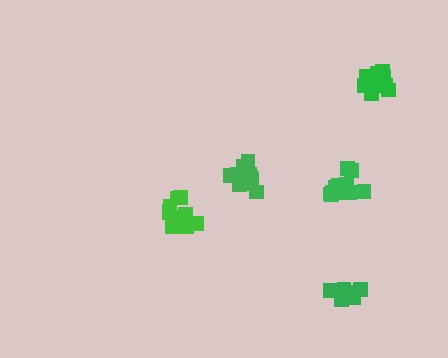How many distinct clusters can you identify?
There are 5 distinct clusters.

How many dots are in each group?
Group 1: 12 dots, Group 2: 10 dots, Group 3: 12 dots, Group 4: 12 dots, Group 5: 11 dots (57 total).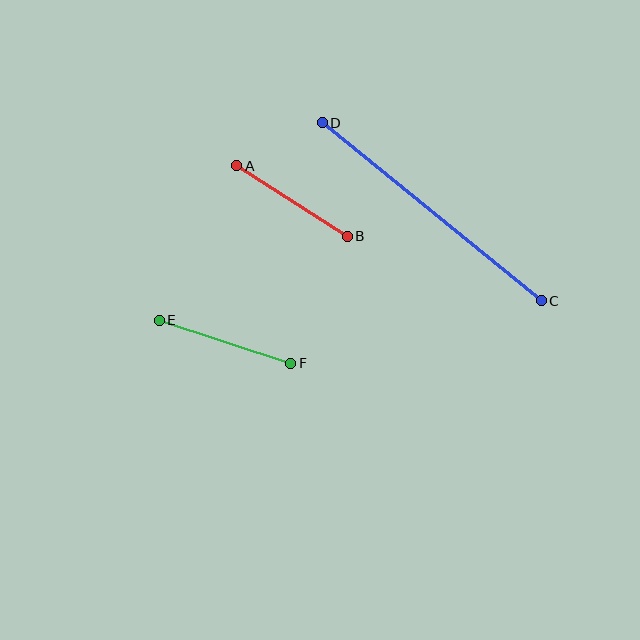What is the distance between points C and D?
The distance is approximately 282 pixels.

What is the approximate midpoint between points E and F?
The midpoint is at approximately (225, 342) pixels.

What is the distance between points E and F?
The distance is approximately 138 pixels.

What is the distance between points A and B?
The distance is approximately 131 pixels.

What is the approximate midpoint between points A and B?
The midpoint is at approximately (292, 201) pixels.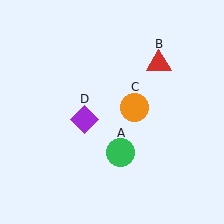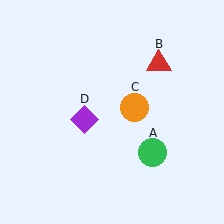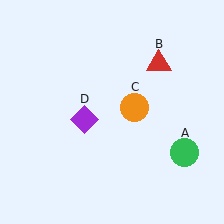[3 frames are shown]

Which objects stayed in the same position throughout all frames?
Red triangle (object B) and orange circle (object C) and purple diamond (object D) remained stationary.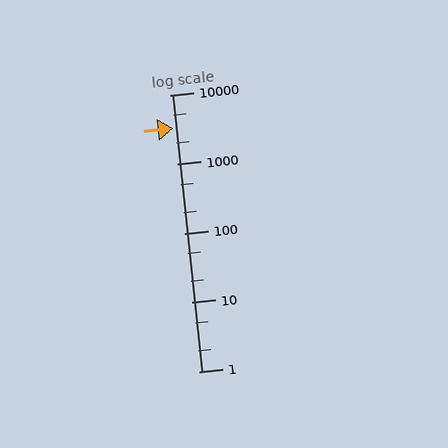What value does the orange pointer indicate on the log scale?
The pointer indicates approximately 3300.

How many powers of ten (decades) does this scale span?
The scale spans 4 decades, from 1 to 10000.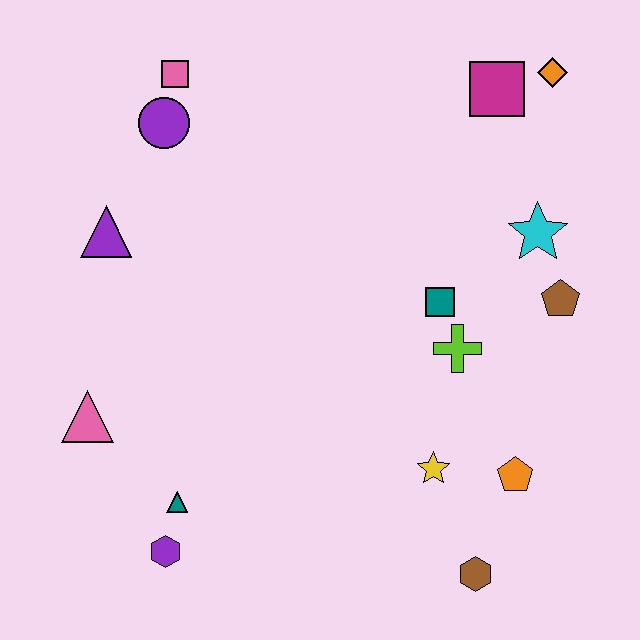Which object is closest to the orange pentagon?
The yellow star is closest to the orange pentagon.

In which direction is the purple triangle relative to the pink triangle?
The purple triangle is above the pink triangle.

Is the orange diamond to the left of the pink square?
No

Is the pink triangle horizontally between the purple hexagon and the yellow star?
No